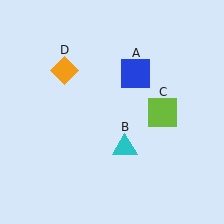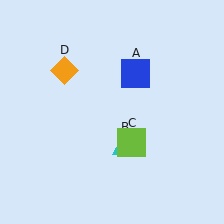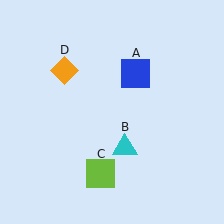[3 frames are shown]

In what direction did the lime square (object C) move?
The lime square (object C) moved down and to the left.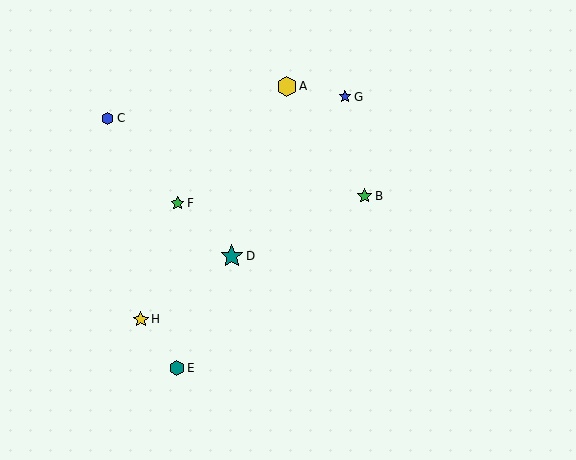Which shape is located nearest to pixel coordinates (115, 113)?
The blue hexagon (labeled C) at (108, 118) is nearest to that location.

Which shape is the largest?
The teal star (labeled D) is the largest.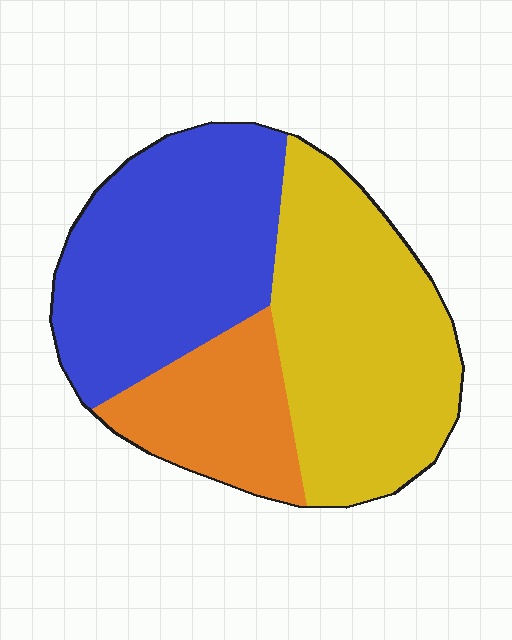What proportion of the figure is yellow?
Yellow takes up about two fifths (2/5) of the figure.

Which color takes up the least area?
Orange, at roughly 20%.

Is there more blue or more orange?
Blue.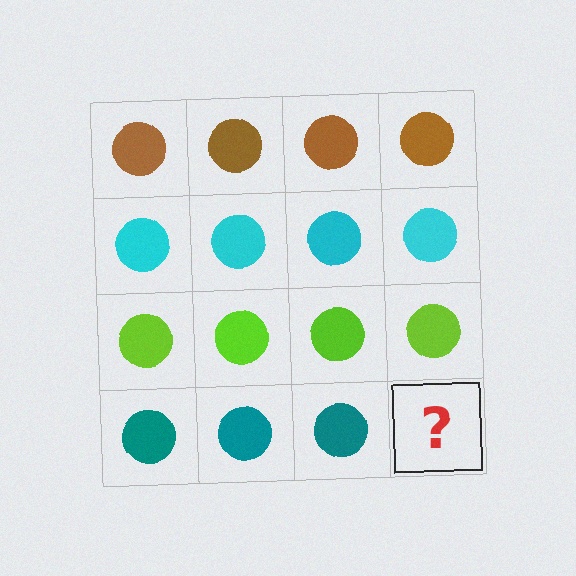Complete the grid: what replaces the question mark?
The question mark should be replaced with a teal circle.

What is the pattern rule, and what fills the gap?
The rule is that each row has a consistent color. The gap should be filled with a teal circle.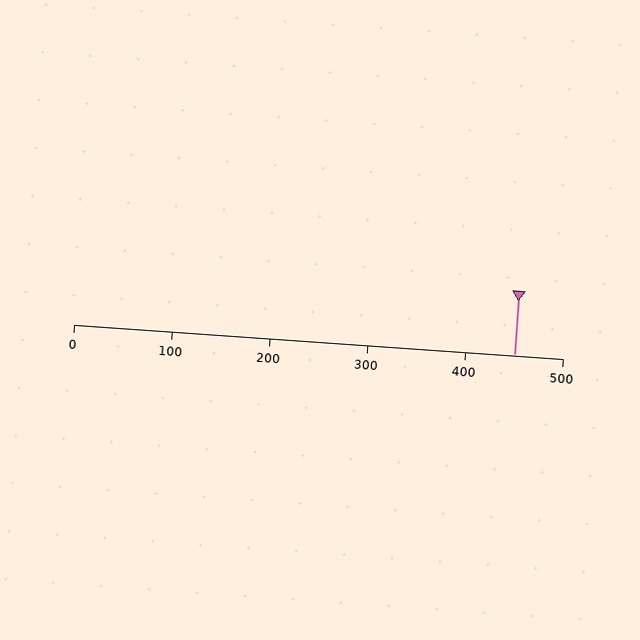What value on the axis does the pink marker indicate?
The marker indicates approximately 450.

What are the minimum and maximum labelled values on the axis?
The axis runs from 0 to 500.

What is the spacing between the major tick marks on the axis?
The major ticks are spaced 100 apart.